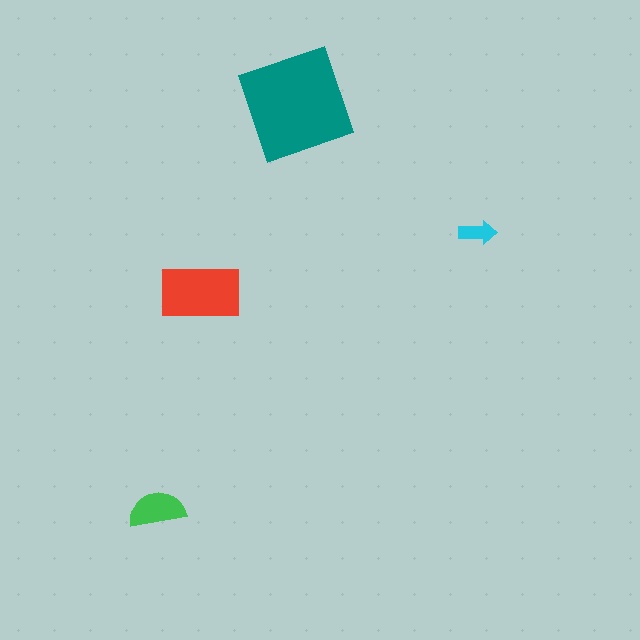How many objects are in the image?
There are 4 objects in the image.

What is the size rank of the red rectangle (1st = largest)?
2nd.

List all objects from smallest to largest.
The cyan arrow, the green semicircle, the red rectangle, the teal diamond.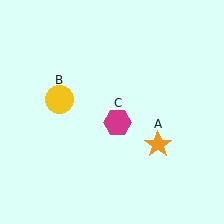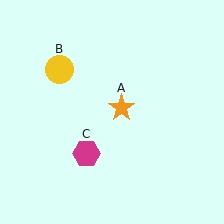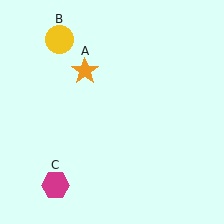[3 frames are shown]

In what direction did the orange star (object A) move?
The orange star (object A) moved up and to the left.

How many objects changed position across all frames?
3 objects changed position: orange star (object A), yellow circle (object B), magenta hexagon (object C).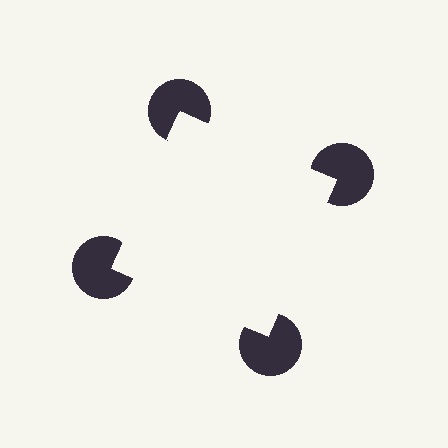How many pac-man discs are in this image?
There are 4 — one at each vertex of the illusory square.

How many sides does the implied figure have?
4 sides.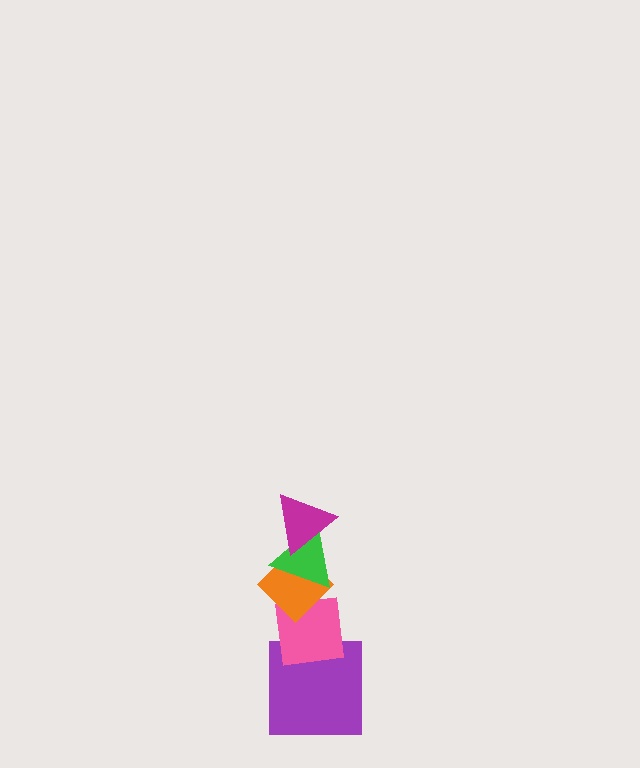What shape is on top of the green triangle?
The magenta triangle is on top of the green triangle.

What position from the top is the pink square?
The pink square is 4th from the top.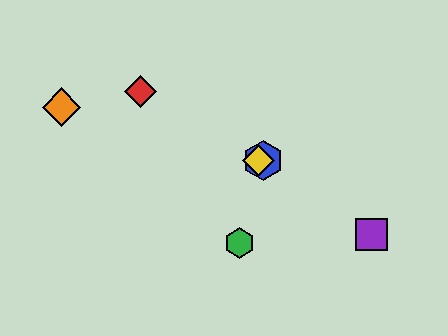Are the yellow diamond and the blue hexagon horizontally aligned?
Yes, both are at y≈160.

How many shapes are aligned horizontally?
2 shapes (the blue hexagon, the yellow diamond) are aligned horizontally.